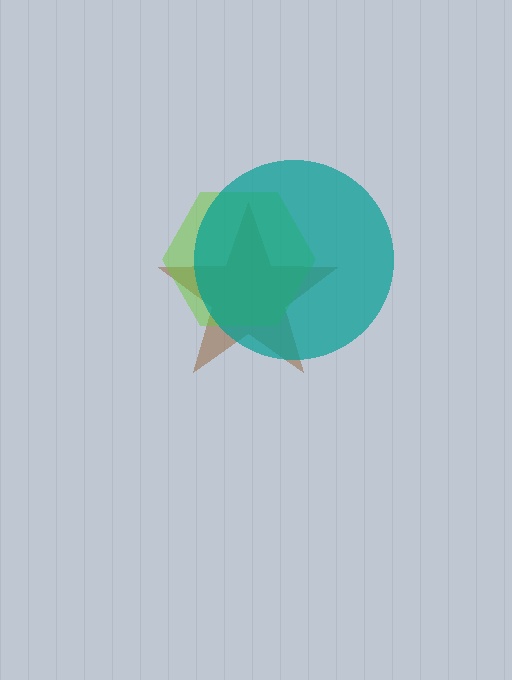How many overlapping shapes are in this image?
There are 3 overlapping shapes in the image.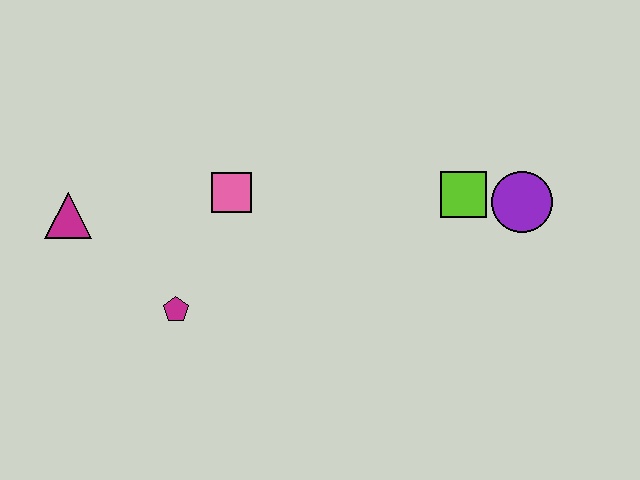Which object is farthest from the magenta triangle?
The purple circle is farthest from the magenta triangle.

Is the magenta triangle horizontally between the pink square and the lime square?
No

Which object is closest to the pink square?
The magenta pentagon is closest to the pink square.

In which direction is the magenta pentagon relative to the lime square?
The magenta pentagon is to the left of the lime square.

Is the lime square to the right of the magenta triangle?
Yes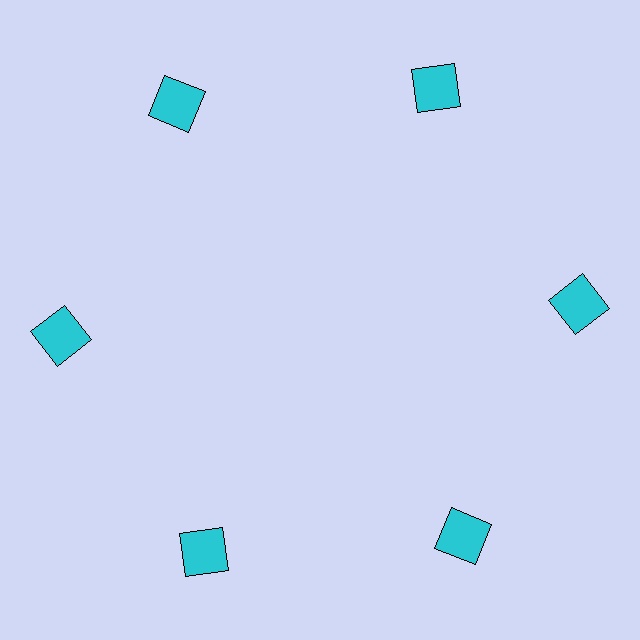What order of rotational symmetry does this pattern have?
This pattern has 6-fold rotational symmetry.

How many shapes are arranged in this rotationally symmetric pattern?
There are 6 shapes, arranged in 6 groups of 1.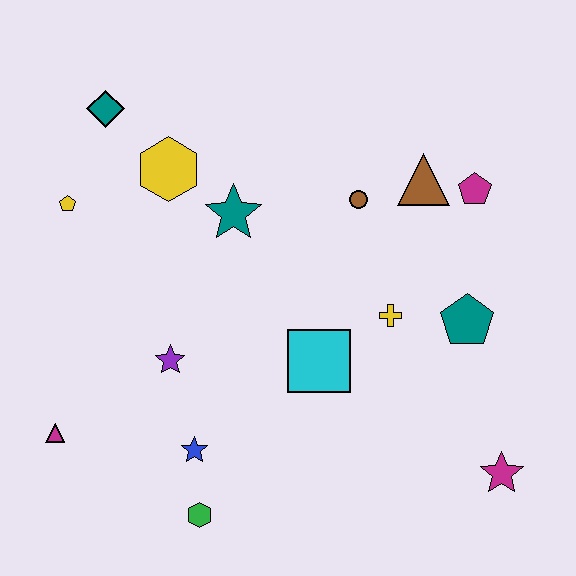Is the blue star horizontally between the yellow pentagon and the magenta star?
Yes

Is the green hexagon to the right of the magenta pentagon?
No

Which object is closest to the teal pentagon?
The yellow cross is closest to the teal pentagon.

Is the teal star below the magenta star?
No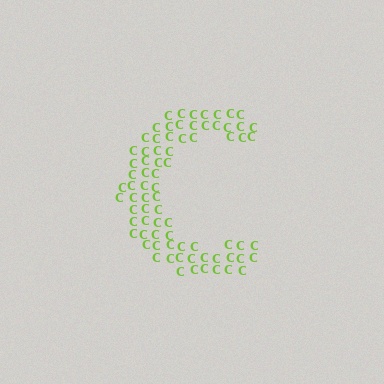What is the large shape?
The large shape is the letter C.